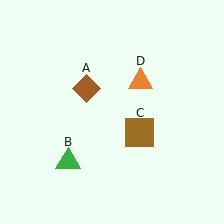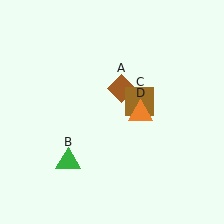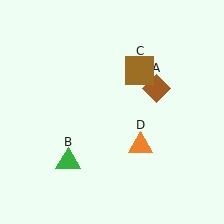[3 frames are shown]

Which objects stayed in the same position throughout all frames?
Green triangle (object B) remained stationary.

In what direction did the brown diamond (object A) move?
The brown diamond (object A) moved right.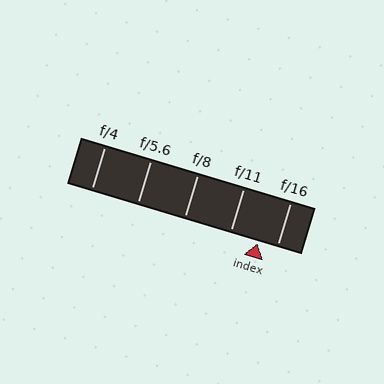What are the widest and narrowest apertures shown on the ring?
The widest aperture shown is f/4 and the narrowest is f/16.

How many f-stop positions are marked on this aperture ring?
There are 5 f-stop positions marked.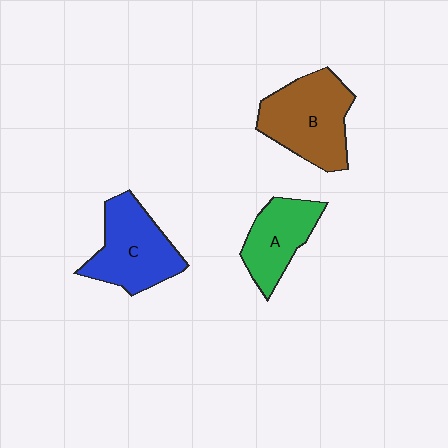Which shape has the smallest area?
Shape A (green).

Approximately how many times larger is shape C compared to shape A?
Approximately 1.3 times.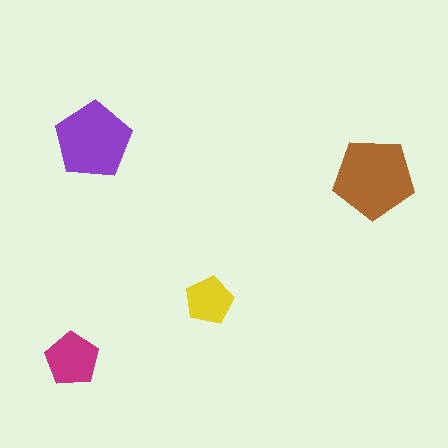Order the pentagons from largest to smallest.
the brown one, the purple one, the magenta one, the yellow one.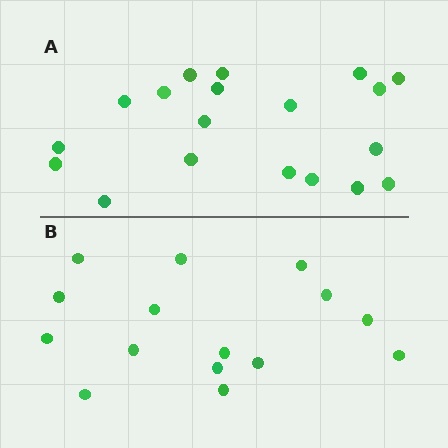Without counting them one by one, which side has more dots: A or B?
Region A (the top region) has more dots.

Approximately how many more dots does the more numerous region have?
Region A has about 4 more dots than region B.